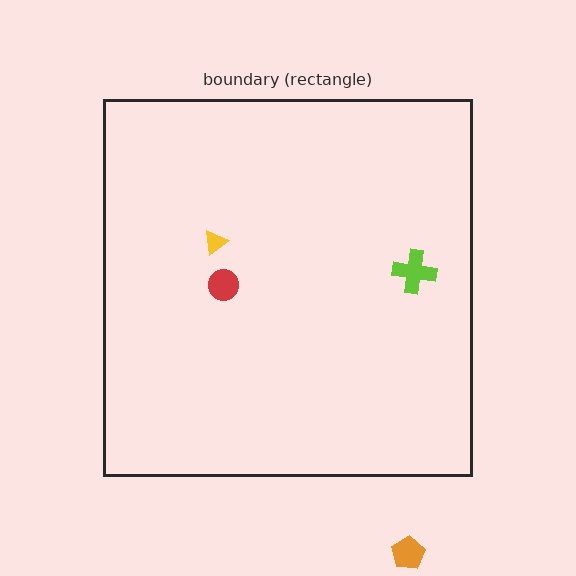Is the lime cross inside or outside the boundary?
Inside.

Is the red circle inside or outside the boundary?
Inside.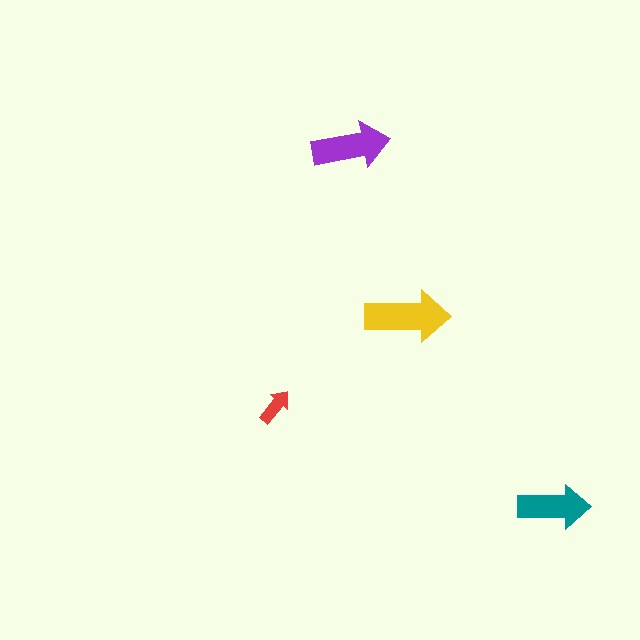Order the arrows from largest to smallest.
the yellow one, the purple one, the teal one, the red one.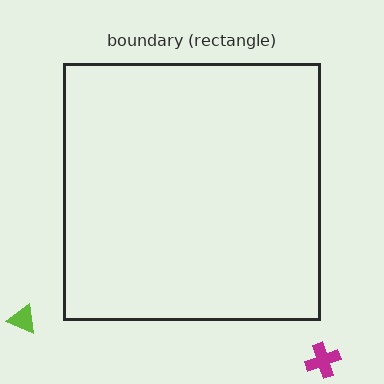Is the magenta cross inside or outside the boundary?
Outside.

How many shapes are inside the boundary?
0 inside, 2 outside.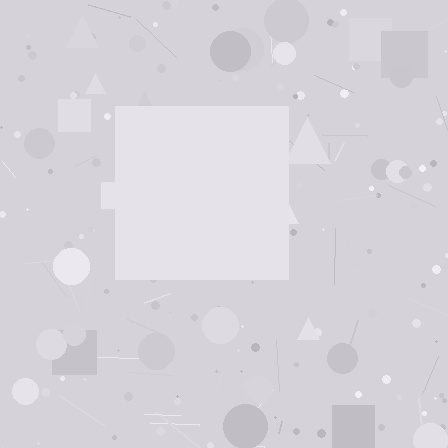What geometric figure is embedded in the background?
A square is embedded in the background.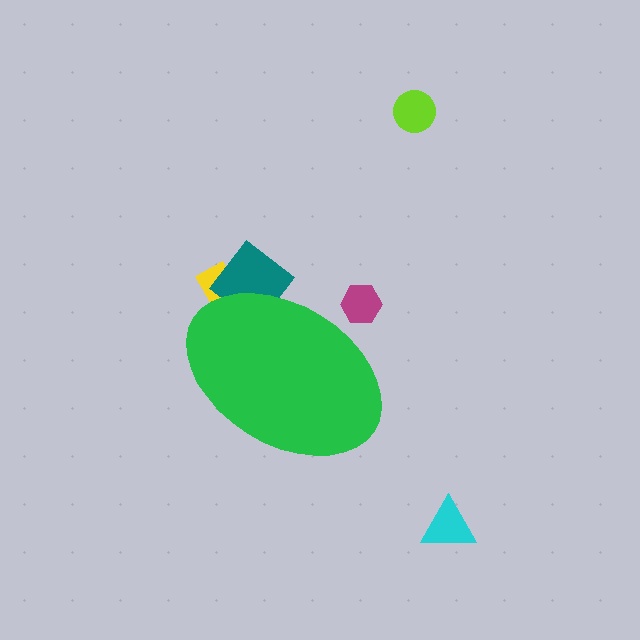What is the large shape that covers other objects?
A green ellipse.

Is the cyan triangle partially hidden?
No, the cyan triangle is fully visible.